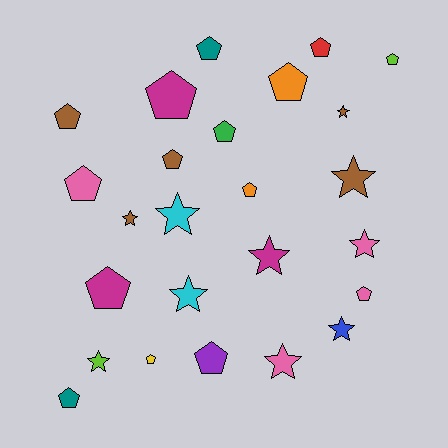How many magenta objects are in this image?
There are 3 magenta objects.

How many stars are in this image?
There are 10 stars.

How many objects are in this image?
There are 25 objects.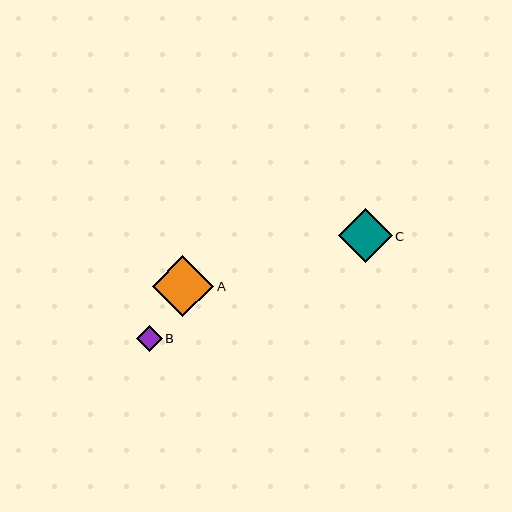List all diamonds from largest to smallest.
From largest to smallest: A, C, B.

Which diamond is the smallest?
Diamond B is the smallest with a size of approximately 26 pixels.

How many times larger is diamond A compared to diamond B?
Diamond A is approximately 2.3 times the size of diamond B.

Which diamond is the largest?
Diamond A is the largest with a size of approximately 61 pixels.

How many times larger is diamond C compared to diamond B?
Diamond C is approximately 2.0 times the size of diamond B.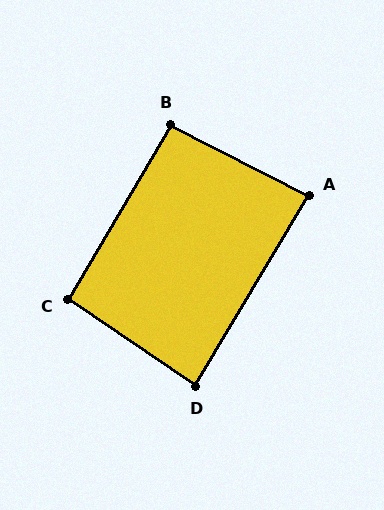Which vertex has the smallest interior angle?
A, at approximately 86 degrees.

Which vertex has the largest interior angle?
C, at approximately 94 degrees.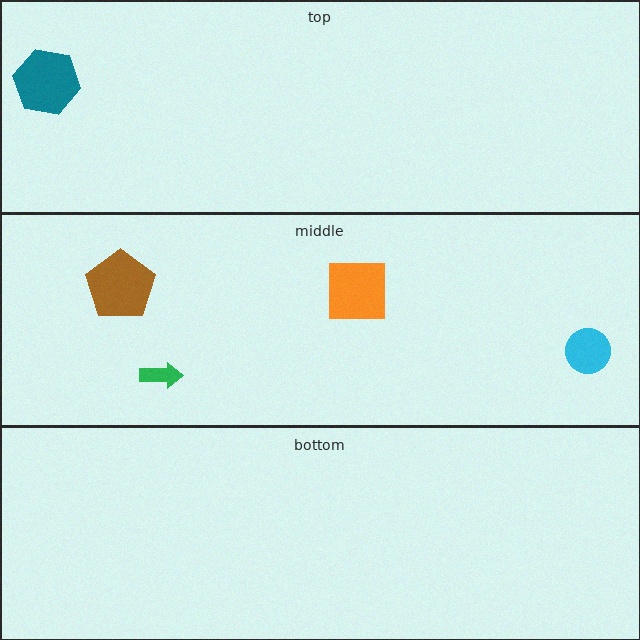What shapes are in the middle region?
The orange square, the green arrow, the cyan circle, the brown pentagon.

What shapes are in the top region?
The teal hexagon.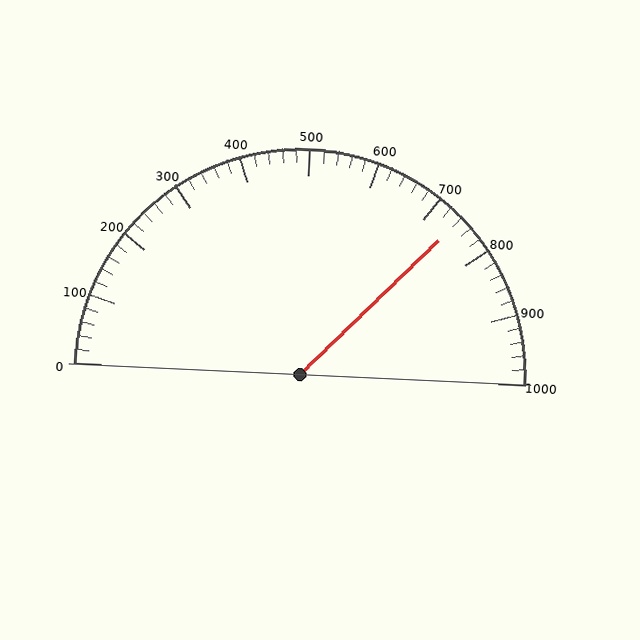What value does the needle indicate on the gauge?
The needle indicates approximately 740.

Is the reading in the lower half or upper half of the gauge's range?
The reading is in the upper half of the range (0 to 1000).